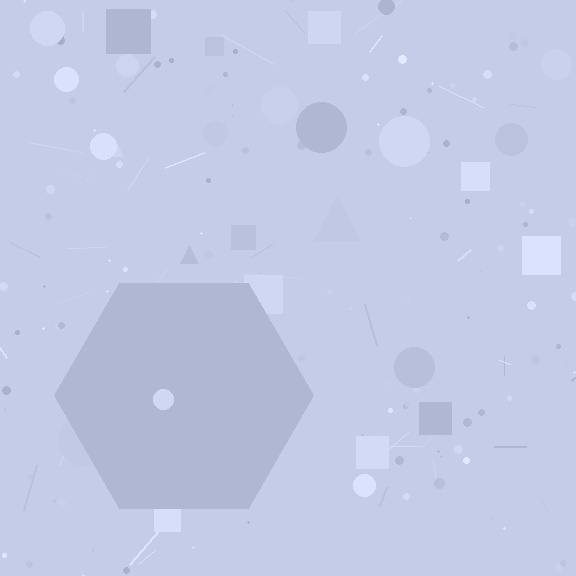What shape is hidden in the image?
A hexagon is hidden in the image.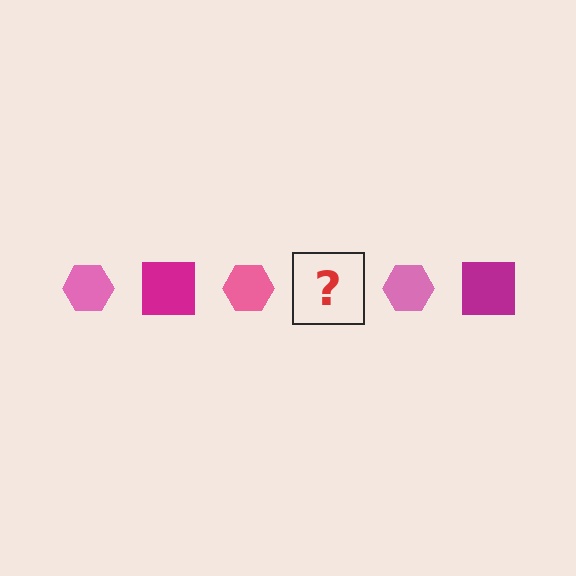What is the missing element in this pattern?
The missing element is a magenta square.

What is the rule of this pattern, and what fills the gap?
The rule is that the pattern alternates between pink hexagon and magenta square. The gap should be filled with a magenta square.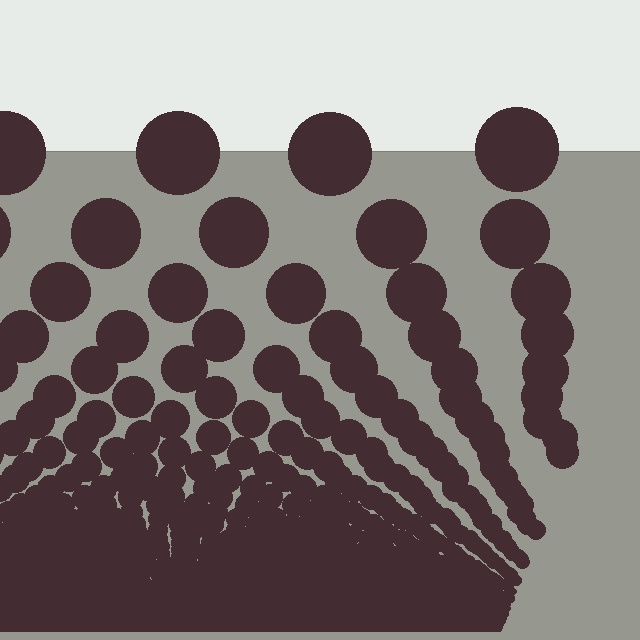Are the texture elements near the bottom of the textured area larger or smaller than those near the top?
Smaller. The gradient is inverted — elements near the bottom are smaller and denser.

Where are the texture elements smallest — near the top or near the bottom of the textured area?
Near the bottom.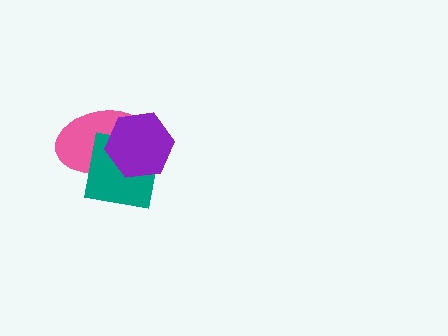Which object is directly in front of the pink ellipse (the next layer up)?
The teal square is directly in front of the pink ellipse.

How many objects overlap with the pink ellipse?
2 objects overlap with the pink ellipse.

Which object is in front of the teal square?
The purple hexagon is in front of the teal square.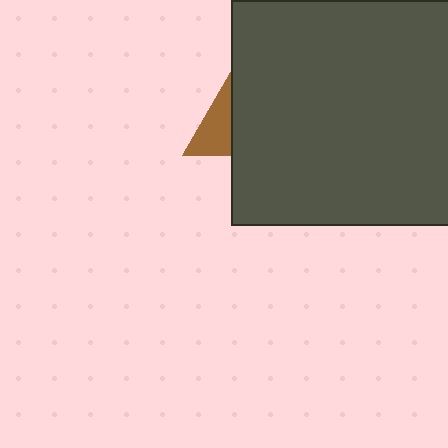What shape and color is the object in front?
The object in front is a dark gray rectangle.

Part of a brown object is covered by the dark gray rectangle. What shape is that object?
It is a triangle.